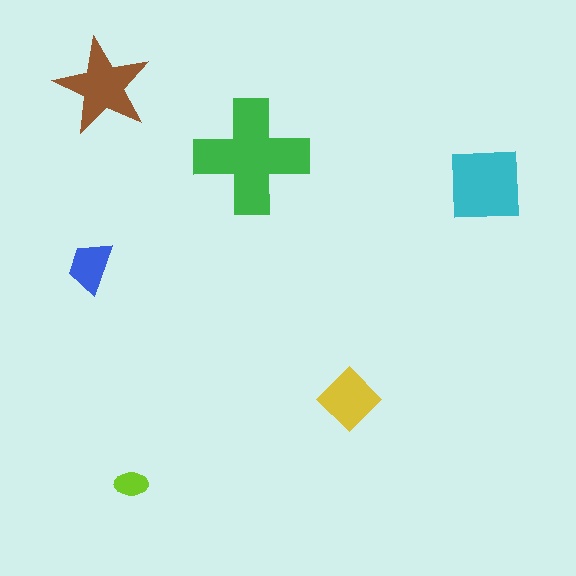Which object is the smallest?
The lime ellipse.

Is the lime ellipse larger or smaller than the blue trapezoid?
Smaller.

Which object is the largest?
The green cross.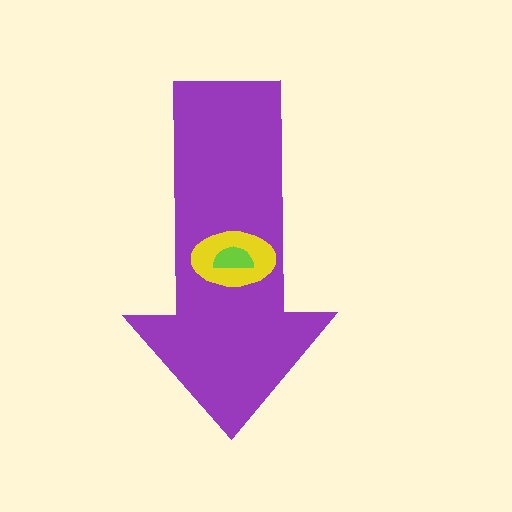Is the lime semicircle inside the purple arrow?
Yes.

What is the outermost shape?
The purple arrow.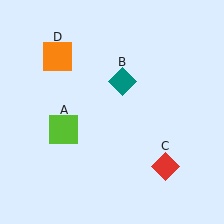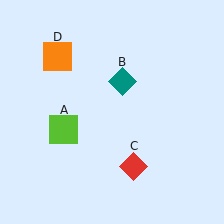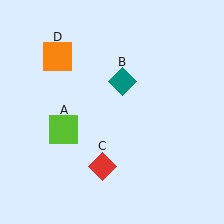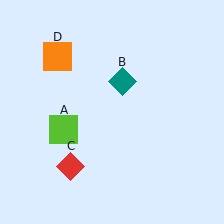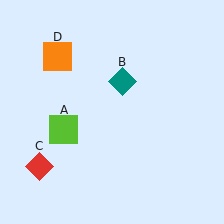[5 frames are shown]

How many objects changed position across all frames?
1 object changed position: red diamond (object C).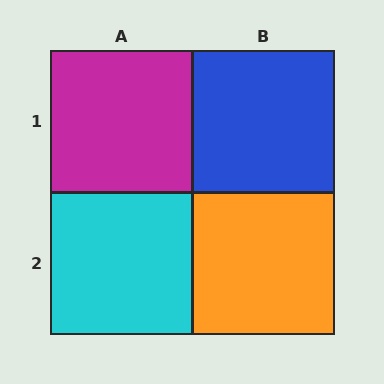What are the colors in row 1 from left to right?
Magenta, blue.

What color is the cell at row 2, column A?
Cyan.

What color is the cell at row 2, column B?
Orange.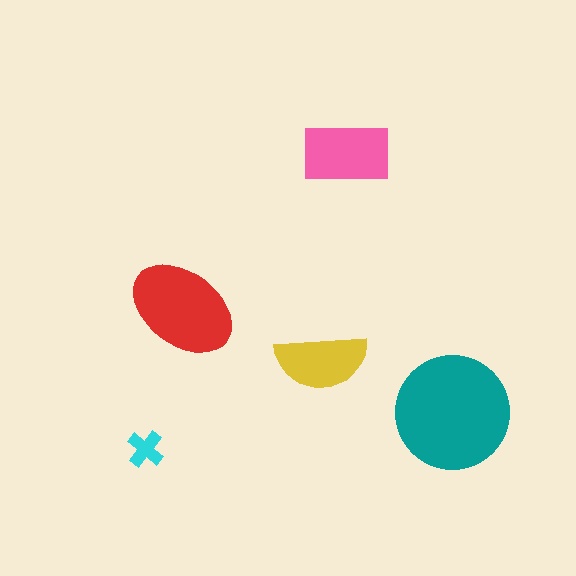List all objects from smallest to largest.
The cyan cross, the yellow semicircle, the pink rectangle, the red ellipse, the teal circle.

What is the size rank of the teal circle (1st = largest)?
1st.